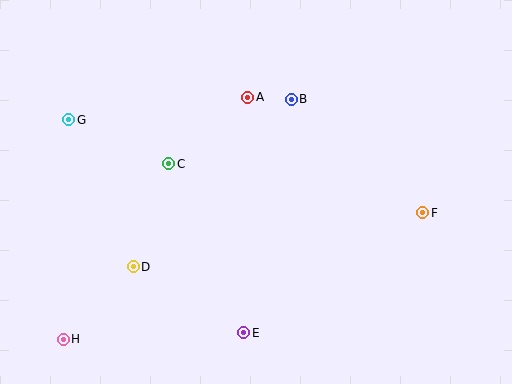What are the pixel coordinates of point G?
Point G is at (69, 120).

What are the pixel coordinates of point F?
Point F is at (423, 213).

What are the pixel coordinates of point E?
Point E is at (244, 333).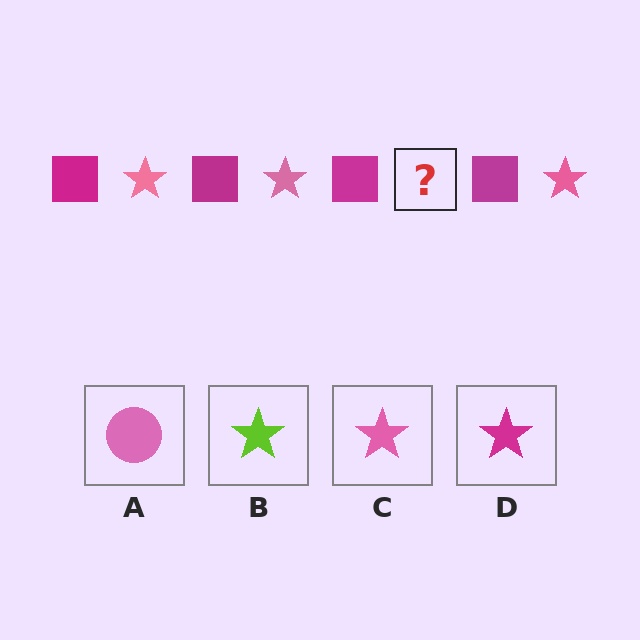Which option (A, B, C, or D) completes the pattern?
C.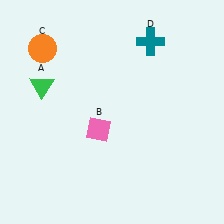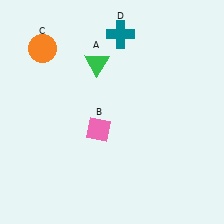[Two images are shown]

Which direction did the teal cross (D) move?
The teal cross (D) moved left.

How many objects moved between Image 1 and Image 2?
2 objects moved between the two images.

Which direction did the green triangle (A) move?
The green triangle (A) moved right.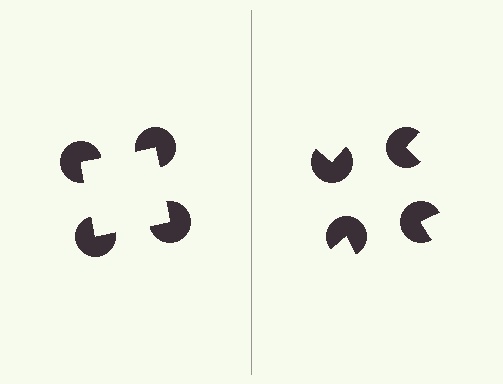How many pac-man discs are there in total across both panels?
8 — 4 on each side.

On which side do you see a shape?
An illusory square appears on the left side. On the right side the wedge cuts are rotated, so no coherent shape forms.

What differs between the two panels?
The pac-man discs are positioned identically on both sides; only the wedge orientations differ. On the left they align to a square; on the right they are misaligned.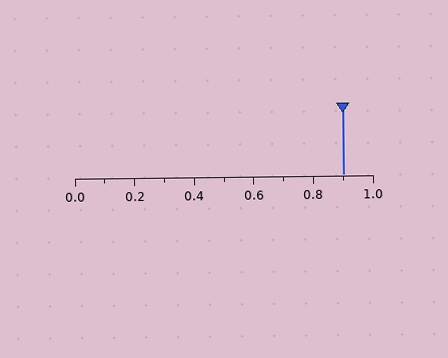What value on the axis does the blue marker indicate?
The marker indicates approximately 0.9.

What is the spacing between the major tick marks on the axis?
The major ticks are spaced 0.2 apart.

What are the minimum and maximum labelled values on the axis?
The axis runs from 0.0 to 1.0.